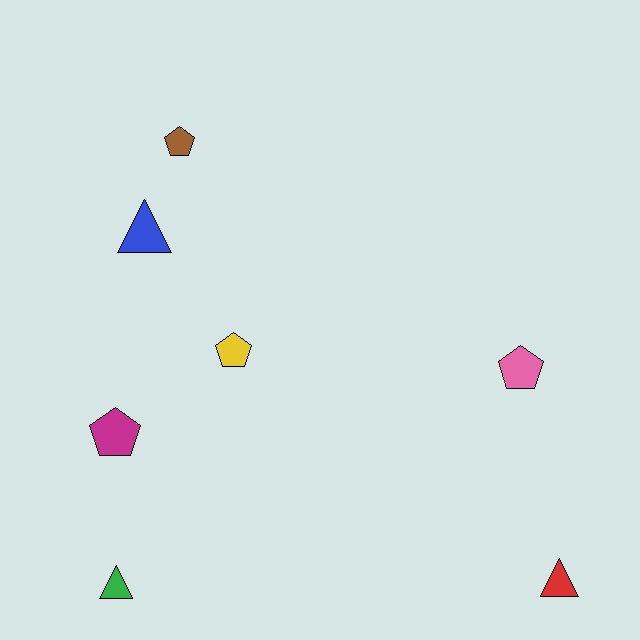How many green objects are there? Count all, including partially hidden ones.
There is 1 green object.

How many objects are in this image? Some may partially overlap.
There are 7 objects.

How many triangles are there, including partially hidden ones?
There are 3 triangles.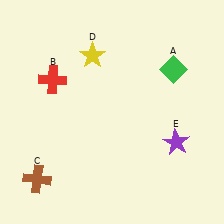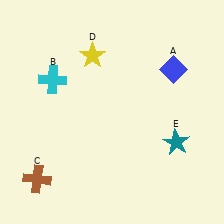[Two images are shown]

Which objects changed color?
A changed from green to blue. B changed from red to cyan. E changed from purple to teal.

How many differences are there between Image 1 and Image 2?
There are 3 differences between the two images.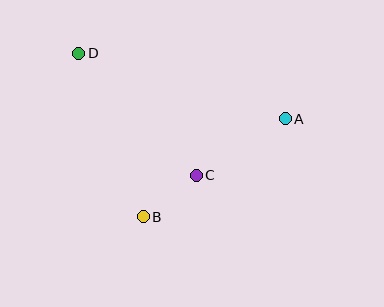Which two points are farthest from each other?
Points A and D are farthest from each other.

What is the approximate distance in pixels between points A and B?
The distance between A and B is approximately 173 pixels.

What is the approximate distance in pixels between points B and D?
The distance between B and D is approximately 176 pixels.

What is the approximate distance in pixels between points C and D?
The distance between C and D is approximately 169 pixels.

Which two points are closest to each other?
Points B and C are closest to each other.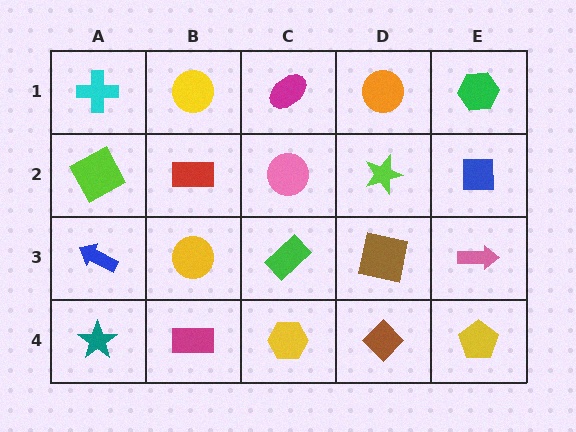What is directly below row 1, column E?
A blue square.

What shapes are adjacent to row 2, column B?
A yellow circle (row 1, column B), a yellow circle (row 3, column B), a lime square (row 2, column A), a pink circle (row 2, column C).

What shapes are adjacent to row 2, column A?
A cyan cross (row 1, column A), a blue arrow (row 3, column A), a red rectangle (row 2, column B).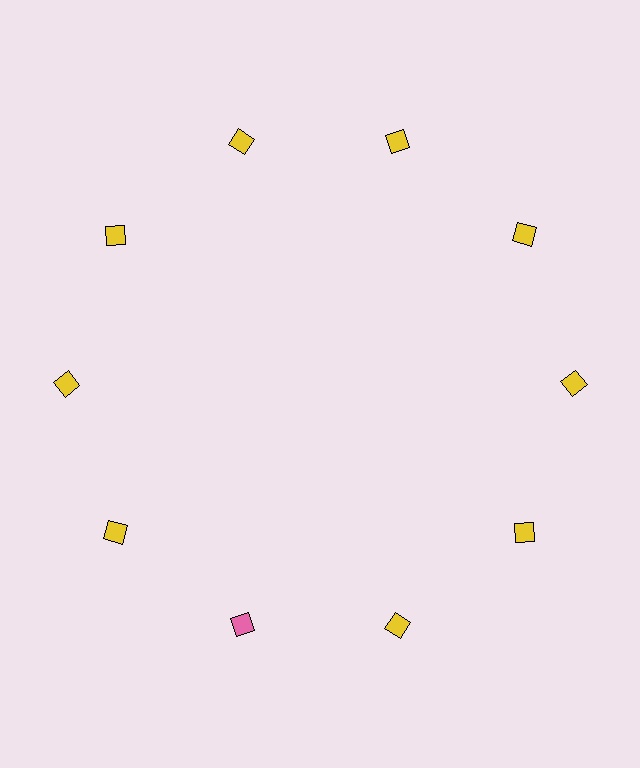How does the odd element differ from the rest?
It has a different color: pink instead of yellow.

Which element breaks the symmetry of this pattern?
The pink diamond at roughly the 7 o'clock position breaks the symmetry. All other shapes are yellow diamonds.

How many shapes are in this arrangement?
There are 10 shapes arranged in a ring pattern.